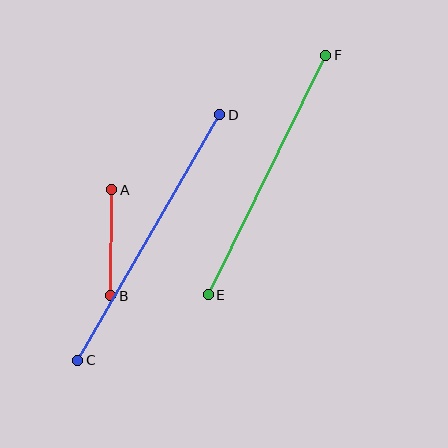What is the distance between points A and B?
The distance is approximately 106 pixels.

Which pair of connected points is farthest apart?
Points C and D are farthest apart.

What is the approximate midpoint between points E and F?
The midpoint is at approximately (267, 175) pixels.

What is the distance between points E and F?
The distance is approximately 267 pixels.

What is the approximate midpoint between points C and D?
The midpoint is at approximately (149, 238) pixels.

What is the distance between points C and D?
The distance is approximately 284 pixels.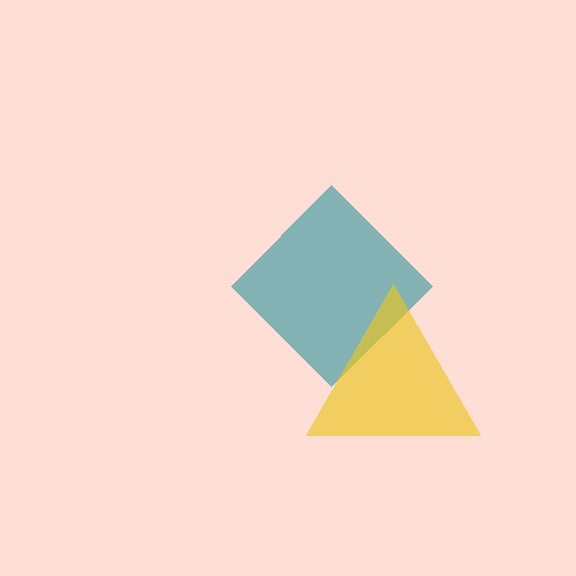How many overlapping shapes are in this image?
There are 2 overlapping shapes in the image.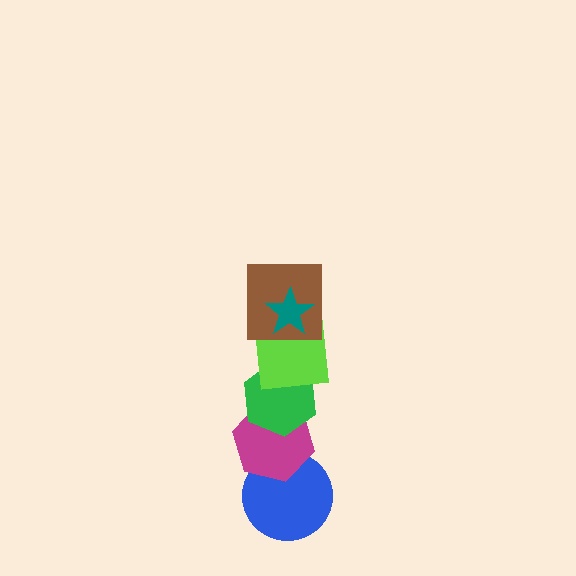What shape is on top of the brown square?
The teal star is on top of the brown square.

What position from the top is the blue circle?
The blue circle is 6th from the top.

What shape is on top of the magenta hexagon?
The green hexagon is on top of the magenta hexagon.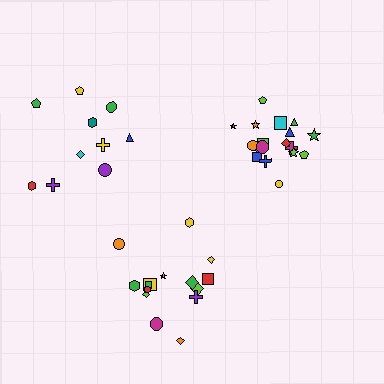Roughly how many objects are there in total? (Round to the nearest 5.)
Roughly 45 objects in total.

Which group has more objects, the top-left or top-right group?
The top-right group.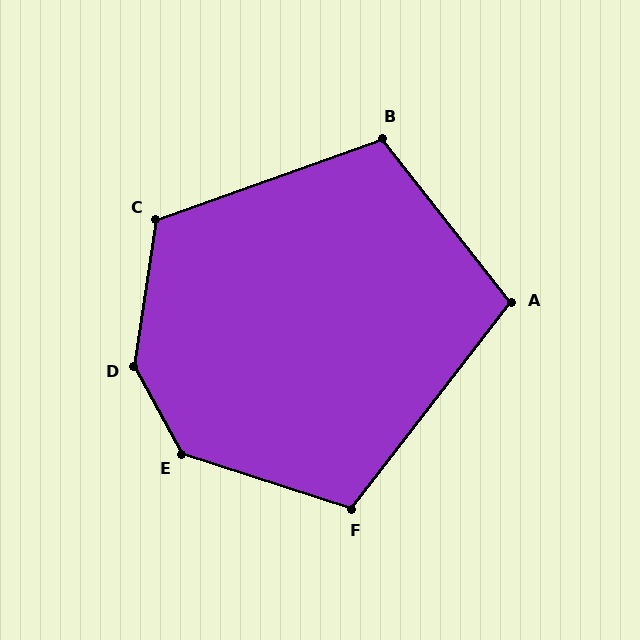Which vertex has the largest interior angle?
D, at approximately 142 degrees.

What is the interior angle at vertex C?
Approximately 118 degrees (obtuse).